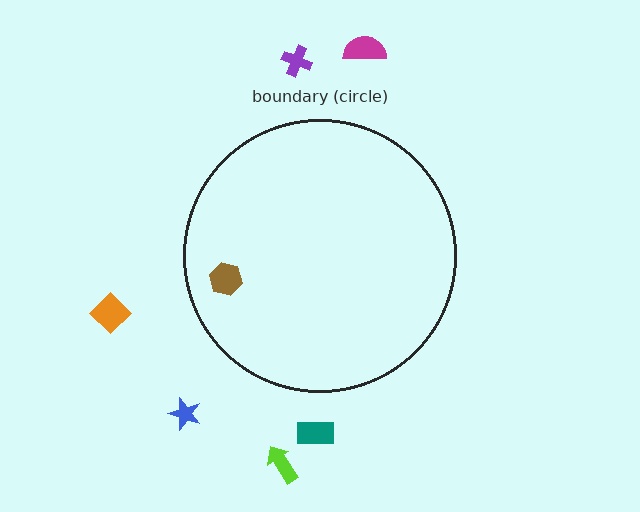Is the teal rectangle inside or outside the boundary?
Outside.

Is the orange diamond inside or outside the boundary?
Outside.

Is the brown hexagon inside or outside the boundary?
Inside.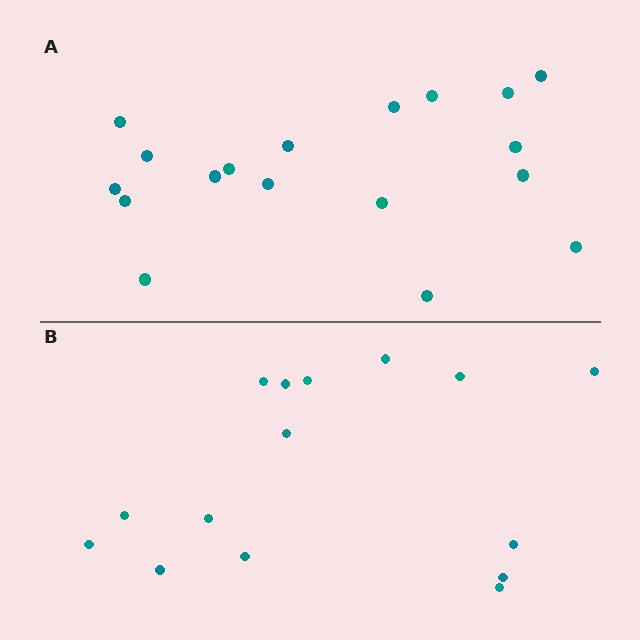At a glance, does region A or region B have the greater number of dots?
Region A (the top region) has more dots.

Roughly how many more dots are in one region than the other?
Region A has just a few more — roughly 2 or 3 more dots than region B.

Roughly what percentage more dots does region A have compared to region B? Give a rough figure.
About 20% more.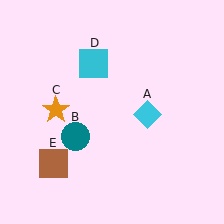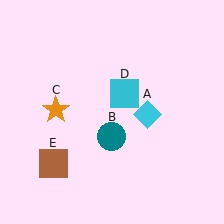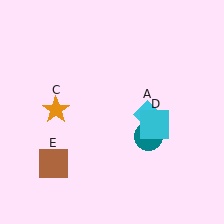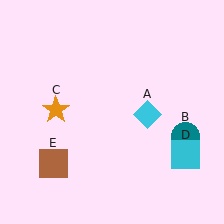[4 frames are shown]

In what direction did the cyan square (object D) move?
The cyan square (object D) moved down and to the right.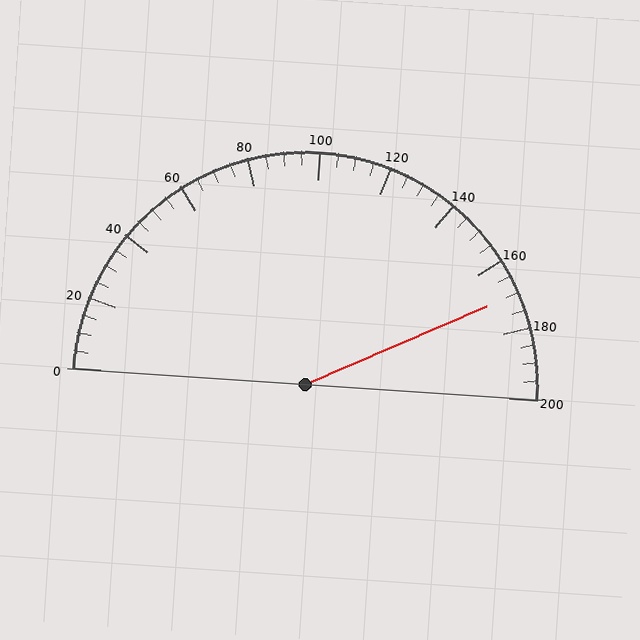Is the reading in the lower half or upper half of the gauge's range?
The reading is in the upper half of the range (0 to 200).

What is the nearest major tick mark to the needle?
The nearest major tick mark is 160.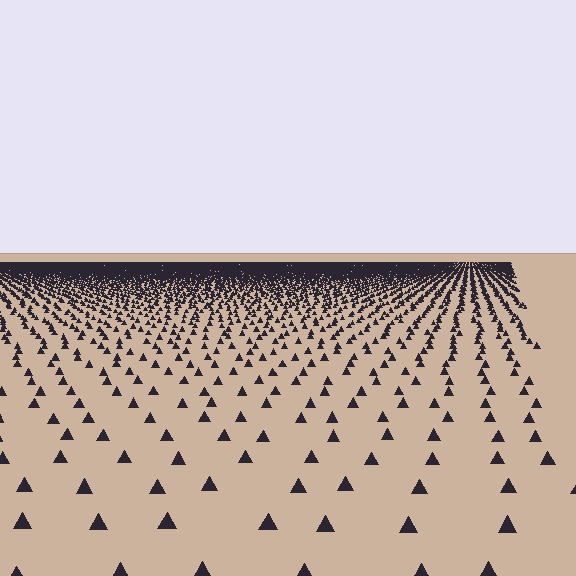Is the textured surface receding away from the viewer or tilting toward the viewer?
The surface is receding away from the viewer. Texture elements get smaller and denser toward the top.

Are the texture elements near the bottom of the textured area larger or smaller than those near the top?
Larger. Near the bottom, elements are closer to the viewer and appear at a bigger on-screen size.